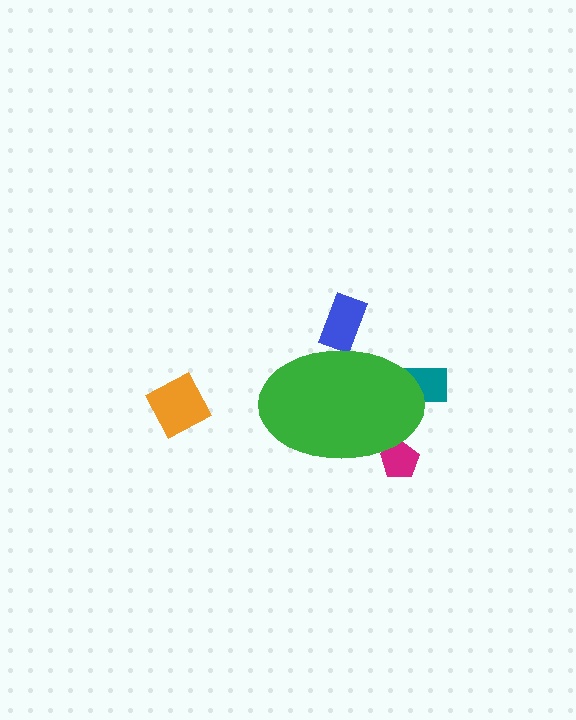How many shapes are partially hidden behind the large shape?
3 shapes are partially hidden.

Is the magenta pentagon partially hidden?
Yes, the magenta pentagon is partially hidden behind the green ellipse.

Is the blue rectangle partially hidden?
Yes, the blue rectangle is partially hidden behind the green ellipse.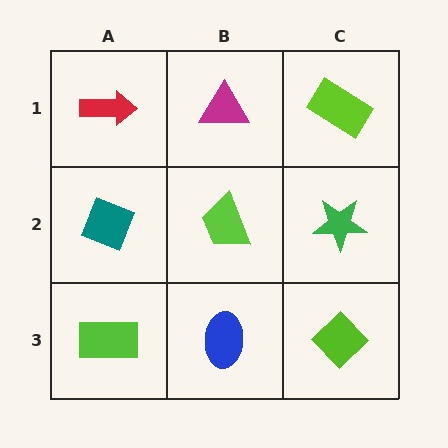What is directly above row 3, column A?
A teal diamond.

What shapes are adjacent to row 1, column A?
A teal diamond (row 2, column A), a magenta triangle (row 1, column B).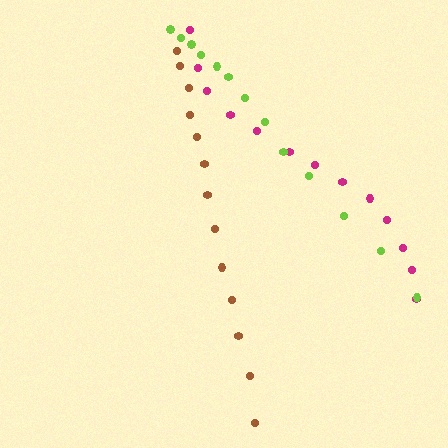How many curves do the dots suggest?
There are 3 distinct paths.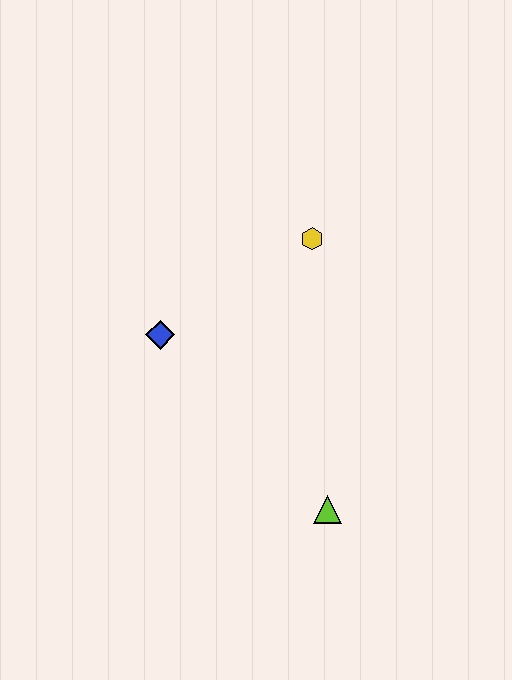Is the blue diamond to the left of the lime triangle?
Yes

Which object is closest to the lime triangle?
The blue diamond is closest to the lime triangle.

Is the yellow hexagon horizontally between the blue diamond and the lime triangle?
Yes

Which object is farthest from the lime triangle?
The yellow hexagon is farthest from the lime triangle.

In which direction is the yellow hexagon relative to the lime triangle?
The yellow hexagon is above the lime triangle.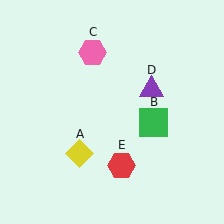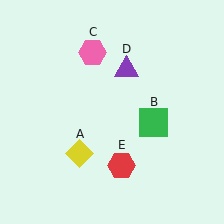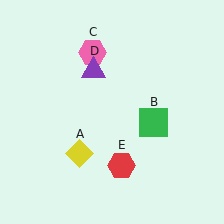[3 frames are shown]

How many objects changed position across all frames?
1 object changed position: purple triangle (object D).